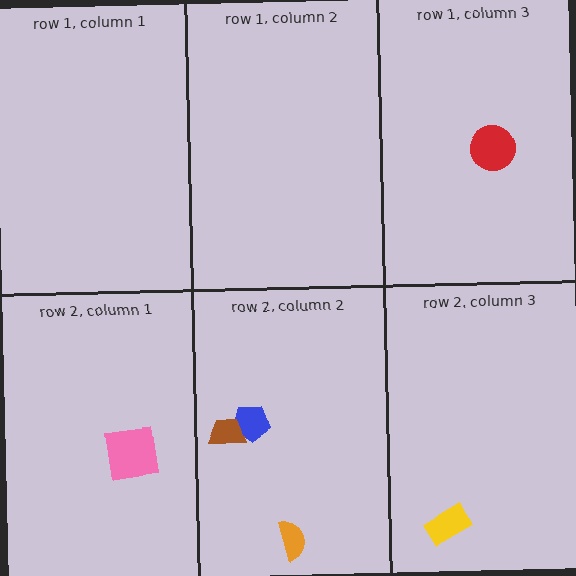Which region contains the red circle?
The row 1, column 3 region.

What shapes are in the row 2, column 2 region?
The orange semicircle, the blue pentagon, the brown trapezoid.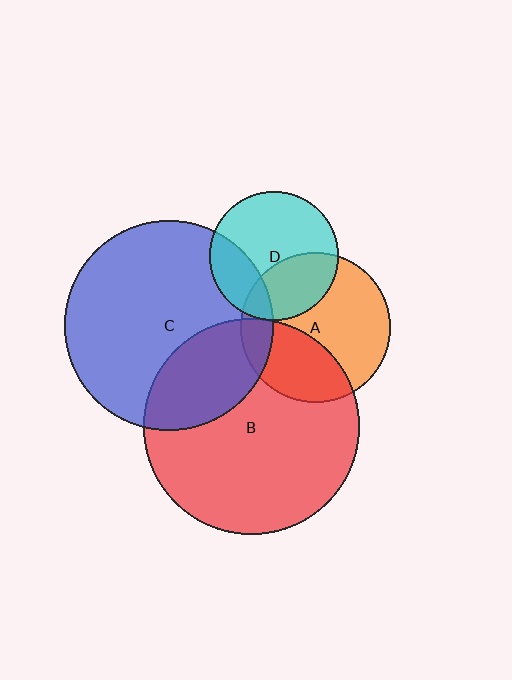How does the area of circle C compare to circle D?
Approximately 2.6 times.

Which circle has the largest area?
Circle B (red).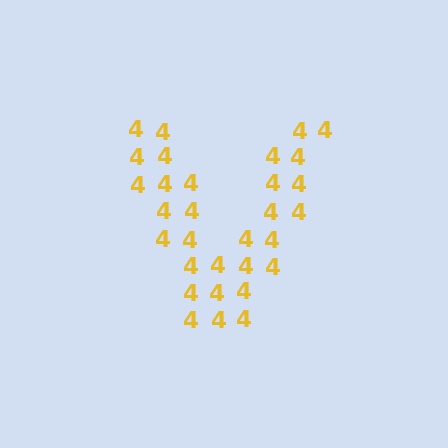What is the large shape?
The large shape is the letter V.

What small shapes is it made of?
It is made of small digit 4's.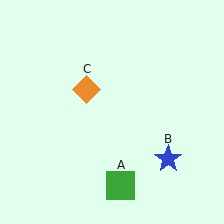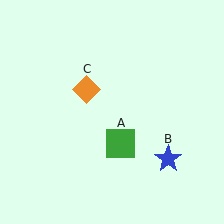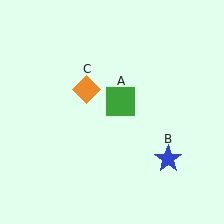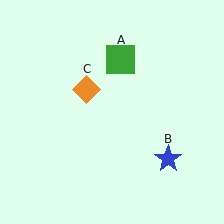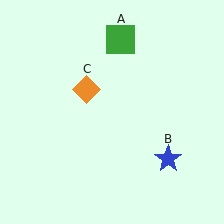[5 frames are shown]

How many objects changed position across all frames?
1 object changed position: green square (object A).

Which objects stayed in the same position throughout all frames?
Blue star (object B) and orange diamond (object C) remained stationary.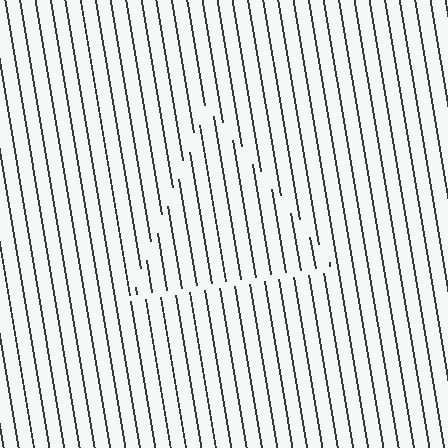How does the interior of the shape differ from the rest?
The interior of the shape contains the same grating, shifted by half a period — the contour is defined by the phase discontinuity where line-ends from the inner and outer gratings abut.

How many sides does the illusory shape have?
3 sides — the line-ends trace a triangle.